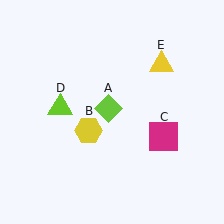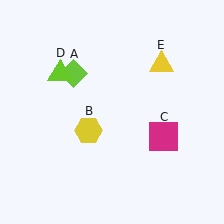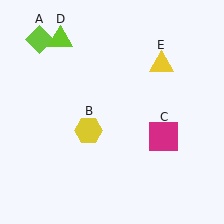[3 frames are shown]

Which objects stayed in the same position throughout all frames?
Yellow hexagon (object B) and magenta square (object C) and yellow triangle (object E) remained stationary.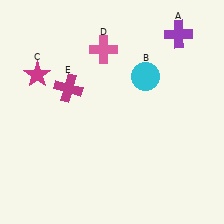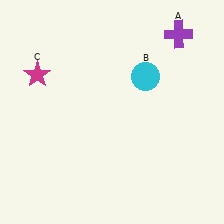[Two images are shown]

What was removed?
The pink cross (D), the magenta cross (E) were removed in Image 2.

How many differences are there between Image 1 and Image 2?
There are 2 differences between the two images.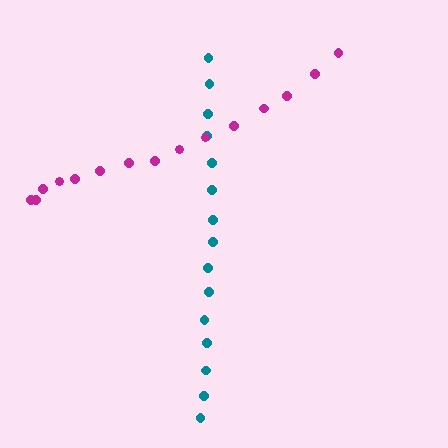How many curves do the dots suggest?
There are 2 distinct paths.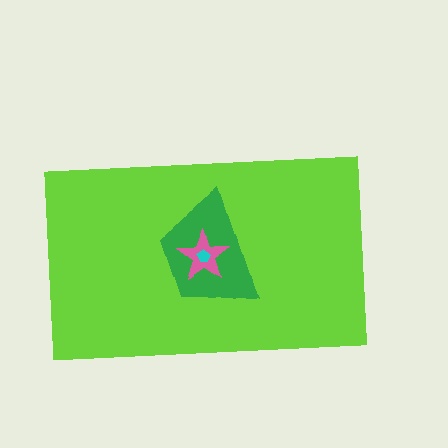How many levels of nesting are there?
4.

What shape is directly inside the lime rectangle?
The green trapezoid.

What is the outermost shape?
The lime rectangle.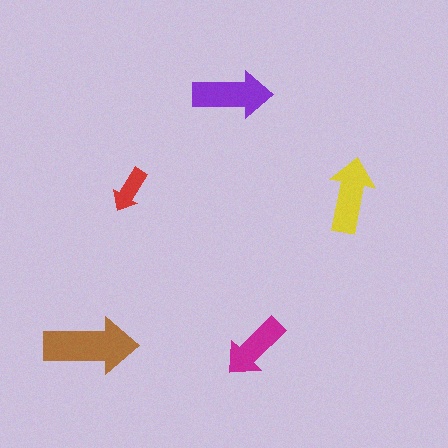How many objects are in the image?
There are 5 objects in the image.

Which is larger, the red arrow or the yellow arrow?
The yellow one.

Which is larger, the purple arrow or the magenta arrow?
The purple one.